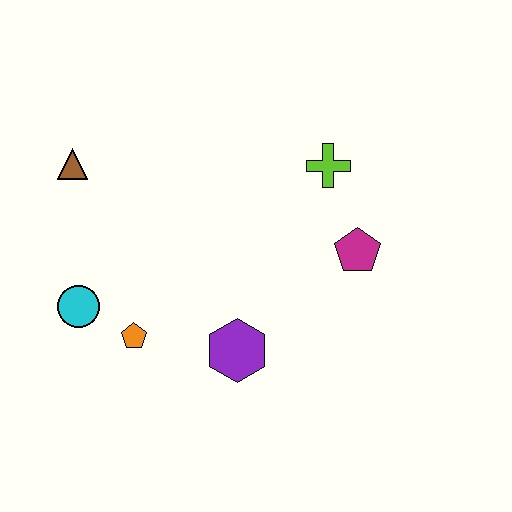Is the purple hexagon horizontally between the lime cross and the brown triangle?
Yes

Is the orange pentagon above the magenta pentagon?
No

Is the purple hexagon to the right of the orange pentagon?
Yes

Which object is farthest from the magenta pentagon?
The brown triangle is farthest from the magenta pentagon.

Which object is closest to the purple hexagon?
The orange pentagon is closest to the purple hexagon.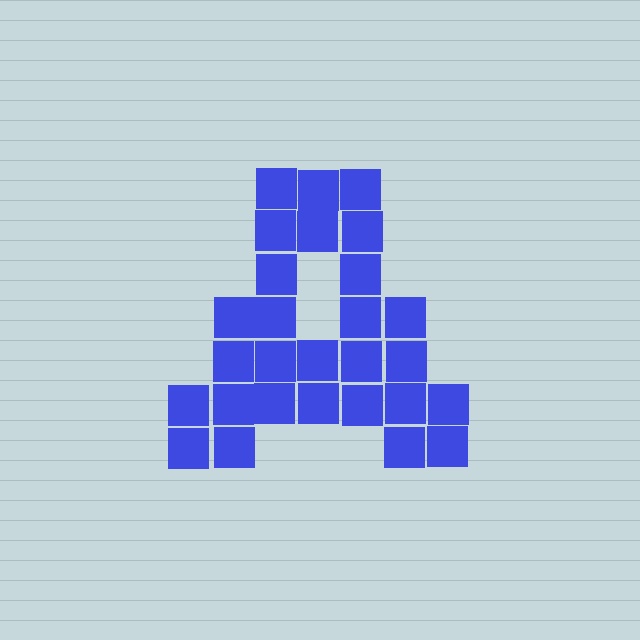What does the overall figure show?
The overall figure shows the letter A.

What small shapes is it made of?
It is made of small squares.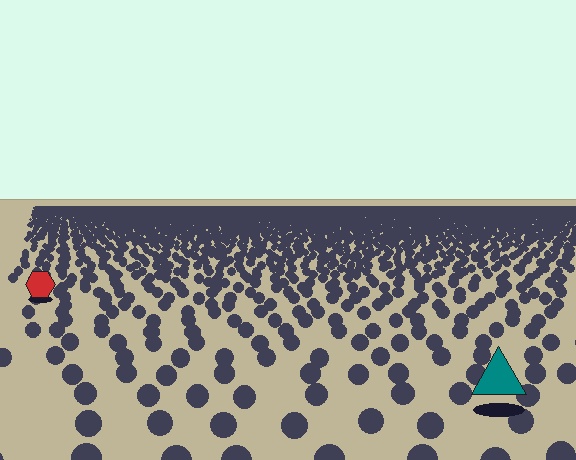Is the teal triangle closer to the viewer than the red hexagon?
Yes. The teal triangle is closer — you can tell from the texture gradient: the ground texture is coarser near it.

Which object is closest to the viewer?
The teal triangle is closest. The texture marks near it are larger and more spread out.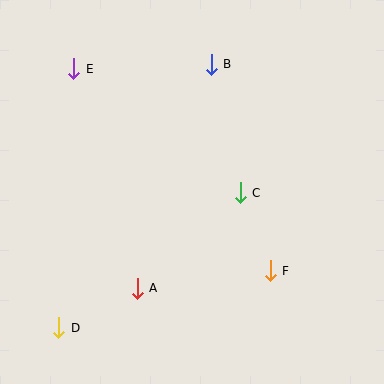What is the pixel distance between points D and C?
The distance between D and C is 226 pixels.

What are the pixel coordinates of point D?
Point D is at (59, 328).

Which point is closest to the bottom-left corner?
Point D is closest to the bottom-left corner.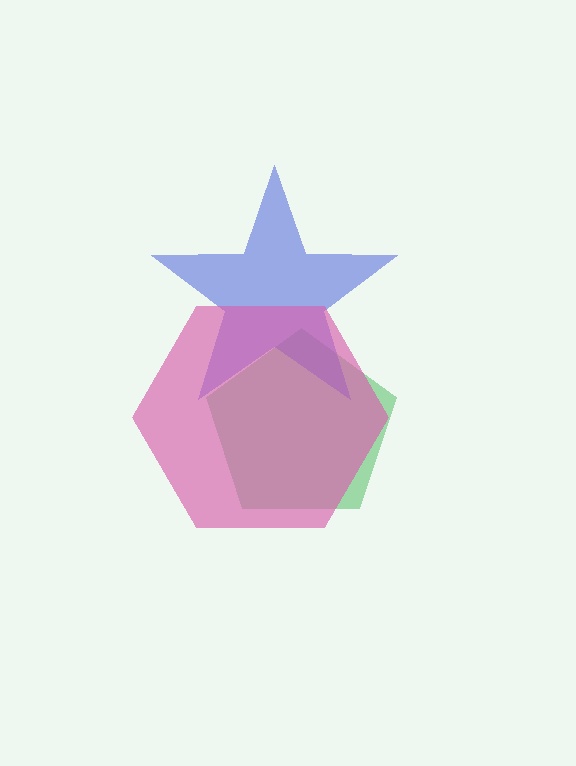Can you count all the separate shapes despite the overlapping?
Yes, there are 3 separate shapes.